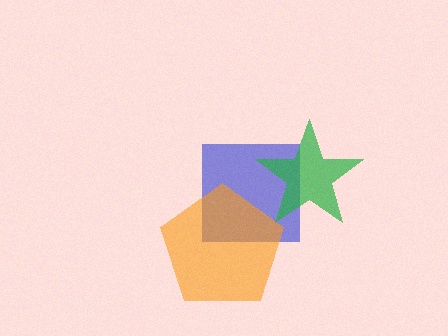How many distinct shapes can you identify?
There are 3 distinct shapes: a blue square, an orange pentagon, a green star.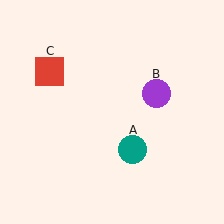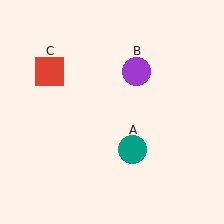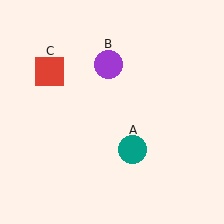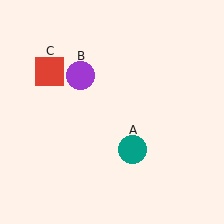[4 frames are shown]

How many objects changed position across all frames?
1 object changed position: purple circle (object B).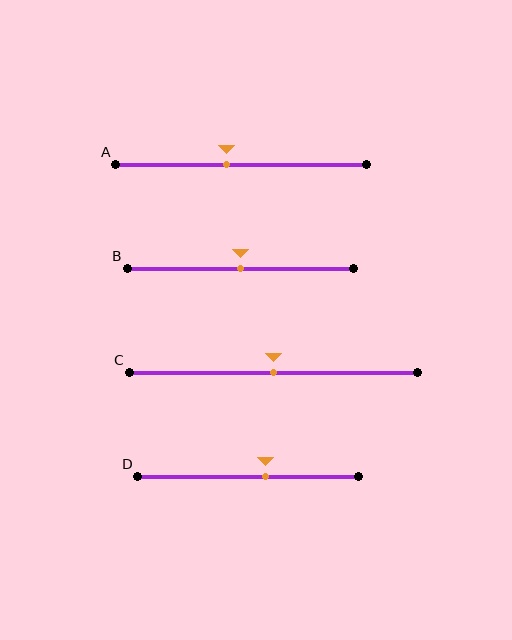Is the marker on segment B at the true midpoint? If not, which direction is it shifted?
Yes, the marker on segment B is at the true midpoint.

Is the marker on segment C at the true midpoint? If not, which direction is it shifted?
Yes, the marker on segment C is at the true midpoint.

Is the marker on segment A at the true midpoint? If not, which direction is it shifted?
No, the marker on segment A is shifted to the left by about 6% of the segment length.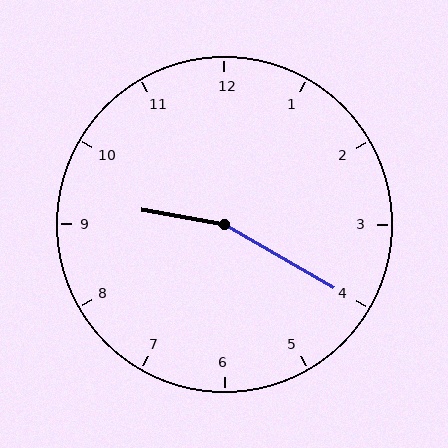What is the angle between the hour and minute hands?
Approximately 160 degrees.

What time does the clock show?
9:20.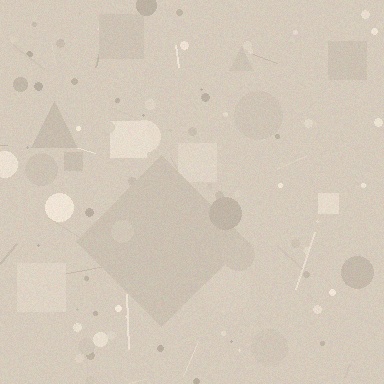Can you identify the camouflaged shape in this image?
The camouflaged shape is a diamond.